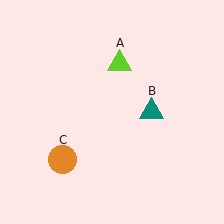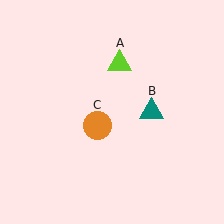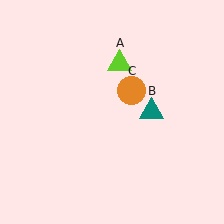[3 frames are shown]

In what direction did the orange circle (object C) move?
The orange circle (object C) moved up and to the right.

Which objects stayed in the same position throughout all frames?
Lime triangle (object A) and teal triangle (object B) remained stationary.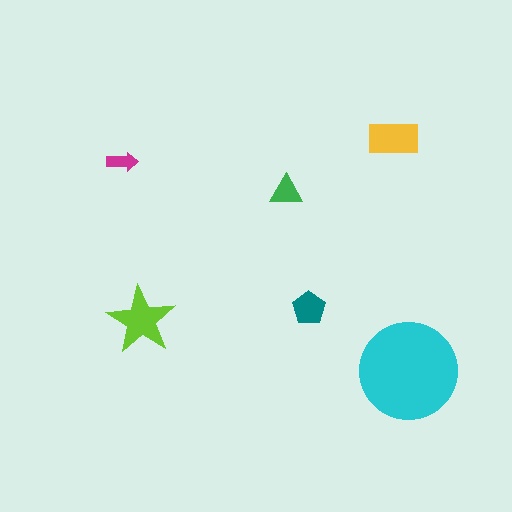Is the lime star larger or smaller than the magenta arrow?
Larger.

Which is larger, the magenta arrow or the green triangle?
The green triangle.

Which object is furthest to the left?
The magenta arrow is leftmost.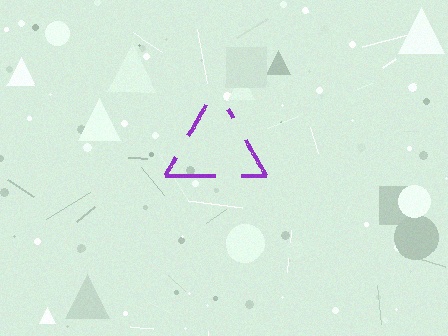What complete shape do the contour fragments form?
The contour fragments form a triangle.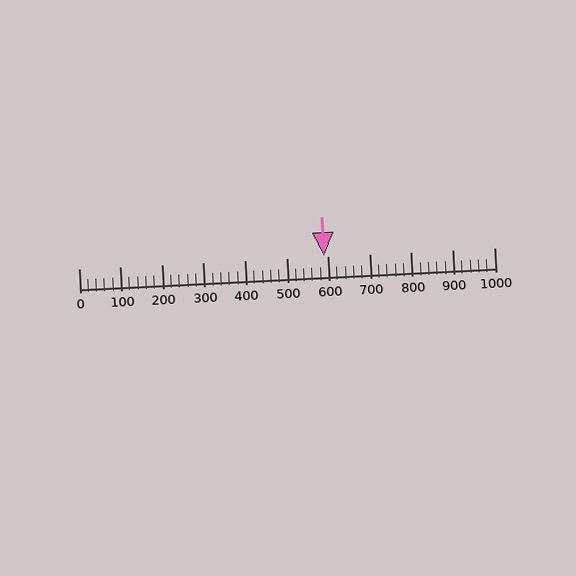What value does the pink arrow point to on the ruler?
The pink arrow points to approximately 589.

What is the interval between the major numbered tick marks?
The major tick marks are spaced 100 units apart.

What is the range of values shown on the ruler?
The ruler shows values from 0 to 1000.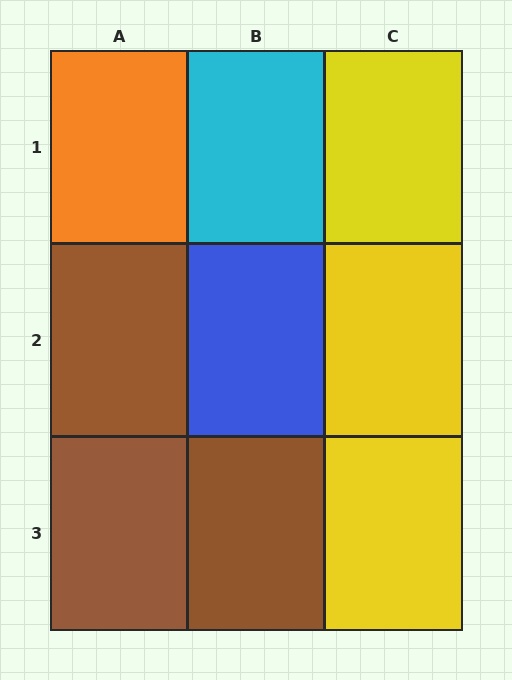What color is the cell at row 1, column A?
Orange.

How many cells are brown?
3 cells are brown.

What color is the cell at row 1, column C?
Yellow.